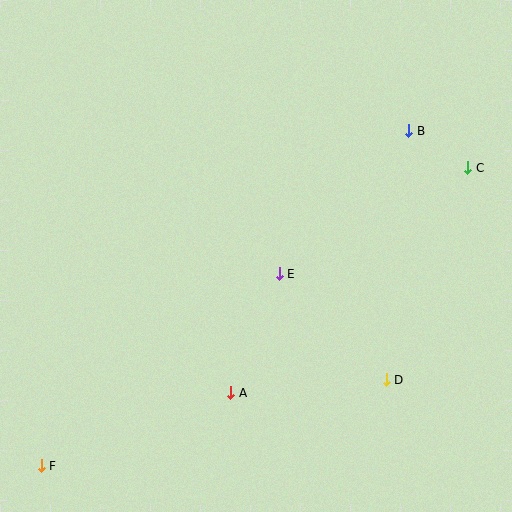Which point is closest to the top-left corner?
Point E is closest to the top-left corner.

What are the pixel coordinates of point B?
Point B is at (408, 131).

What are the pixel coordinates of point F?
Point F is at (41, 466).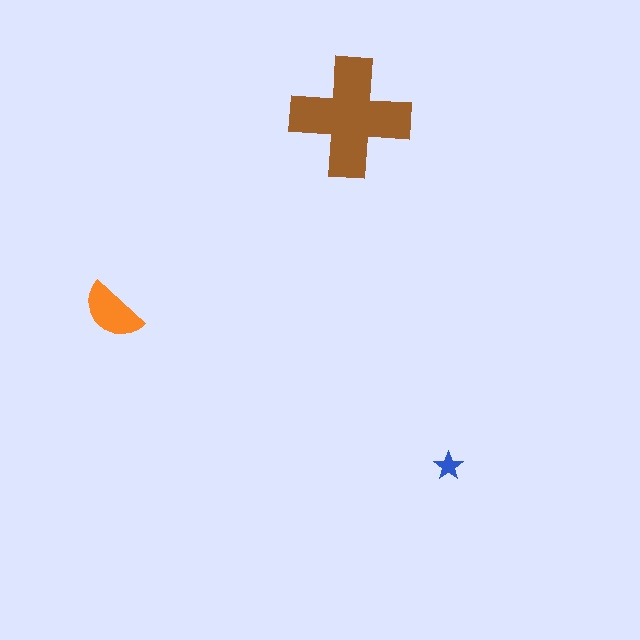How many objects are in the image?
There are 3 objects in the image.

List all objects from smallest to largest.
The blue star, the orange semicircle, the brown cross.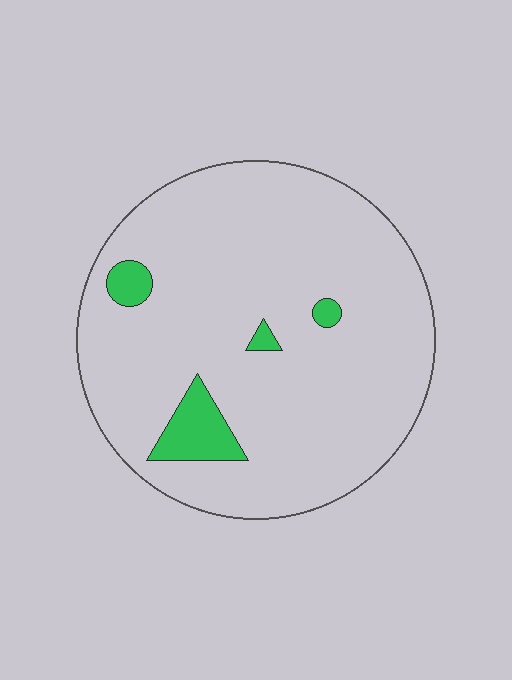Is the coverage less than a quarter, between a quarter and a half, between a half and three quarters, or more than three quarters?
Less than a quarter.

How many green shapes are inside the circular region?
4.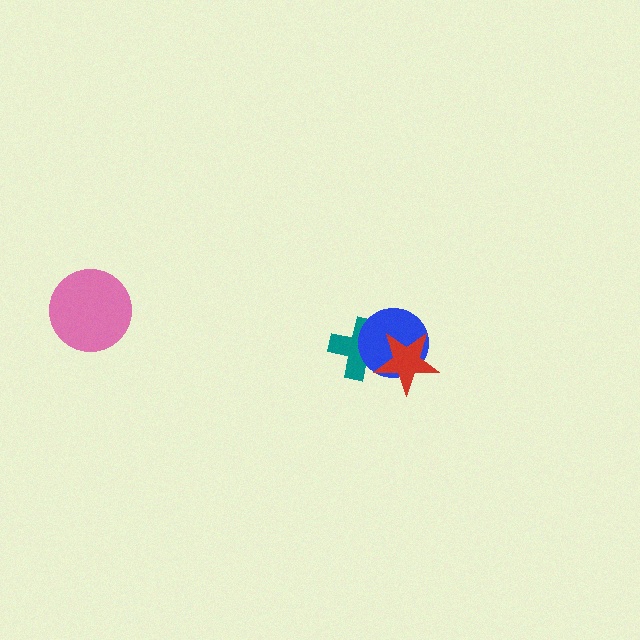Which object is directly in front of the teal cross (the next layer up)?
The blue circle is directly in front of the teal cross.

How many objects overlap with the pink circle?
0 objects overlap with the pink circle.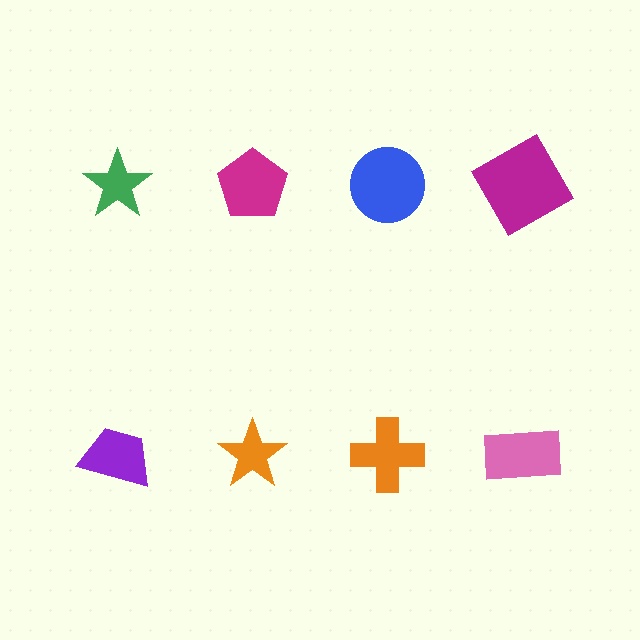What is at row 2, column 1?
A purple trapezoid.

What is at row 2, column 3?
An orange cross.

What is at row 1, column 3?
A blue circle.